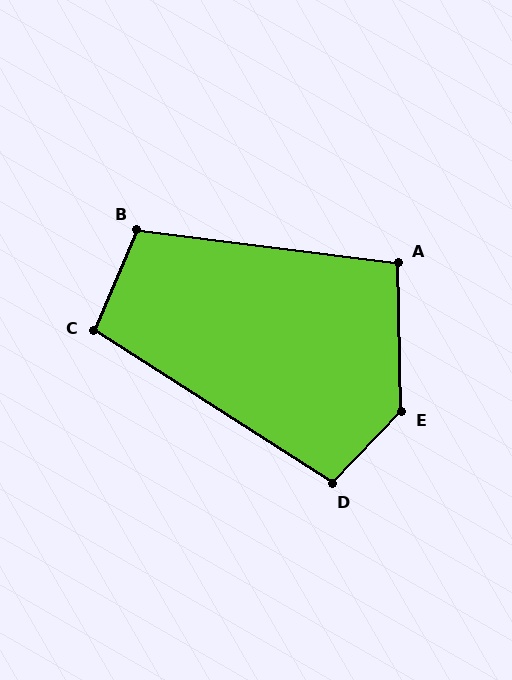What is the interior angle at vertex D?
Approximately 101 degrees (obtuse).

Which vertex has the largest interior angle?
E, at approximately 135 degrees.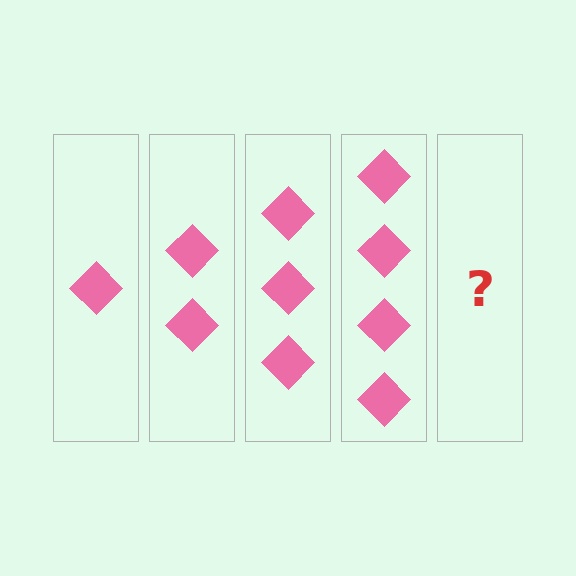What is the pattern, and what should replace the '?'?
The pattern is that each step adds one more diamond. The '?' should be 5 diamonds.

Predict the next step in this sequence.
The next step is 5 diamonds.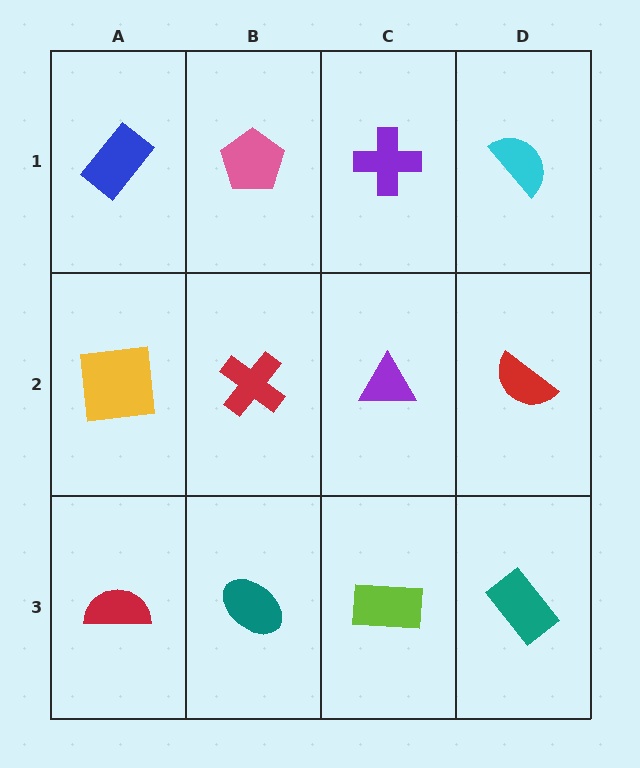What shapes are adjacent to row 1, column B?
A red cross (row 2, column B), a blue rectangle (row 1, column A), a purple cross (row 1, column C).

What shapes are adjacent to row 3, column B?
A red cross (row 2, column B), a red semicircle (row 3, column A), a lime rectangle (row 3, column C).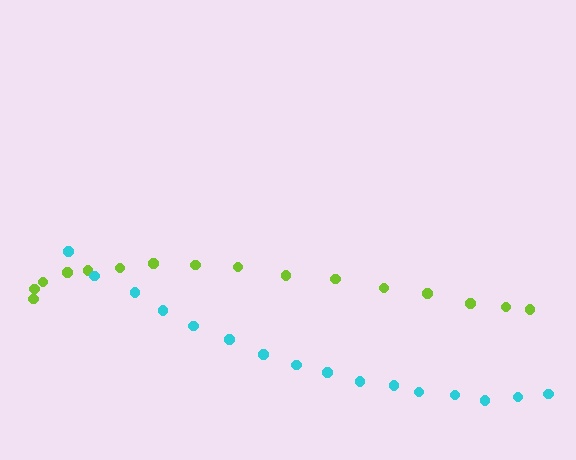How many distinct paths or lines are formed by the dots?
There are 2 distinct paths.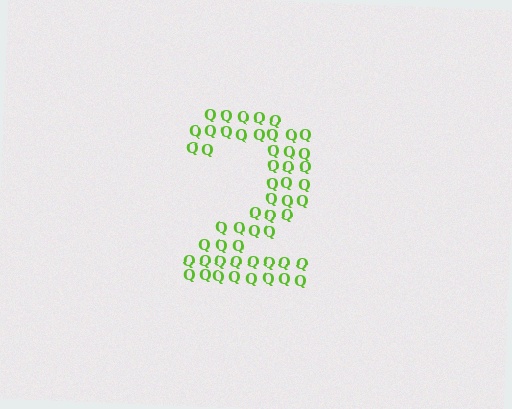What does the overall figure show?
The overall figure shows the digit 2.